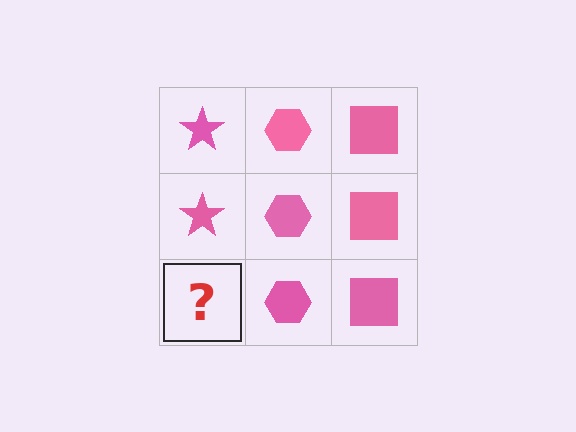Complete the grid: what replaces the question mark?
The question mark should be replaced with a pink star.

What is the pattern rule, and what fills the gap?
The rule is that each column has a consistent shape. The gap should be filled with a pink star.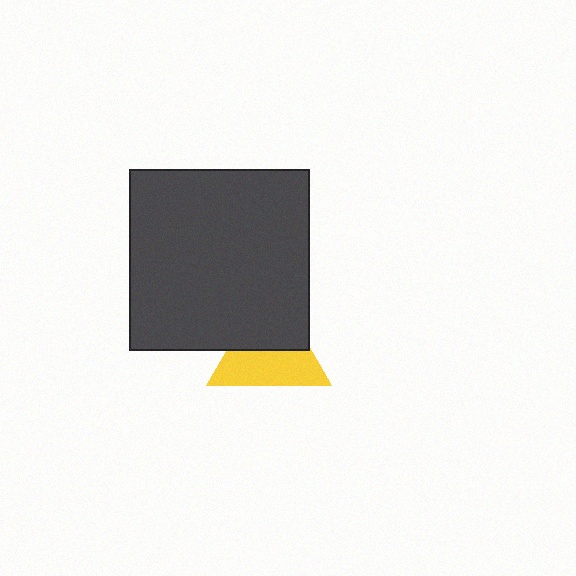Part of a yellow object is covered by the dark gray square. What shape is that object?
It is a triangle.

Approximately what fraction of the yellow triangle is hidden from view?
Roughly 47% of the yellow triangle is hidden behind the dark gray square.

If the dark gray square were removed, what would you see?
You would see the complete yellow triangle.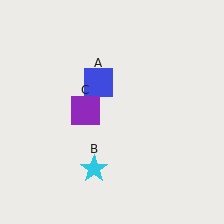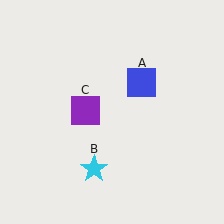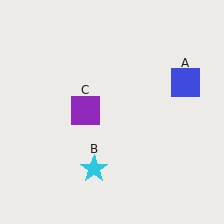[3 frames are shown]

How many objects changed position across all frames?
1 object changed position: blue square (object A).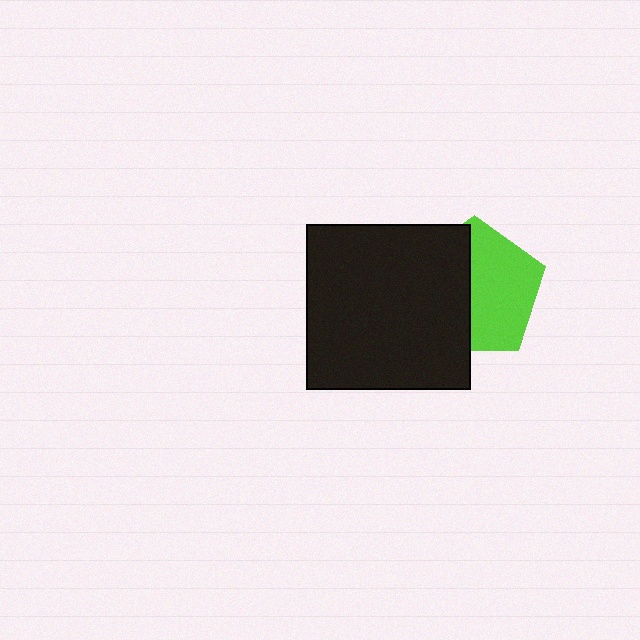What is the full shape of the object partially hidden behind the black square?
The partially hidden object is a lime pentagon.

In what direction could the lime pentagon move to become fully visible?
The lime pentagon could move right. That would shift it out from behind the black square entirely.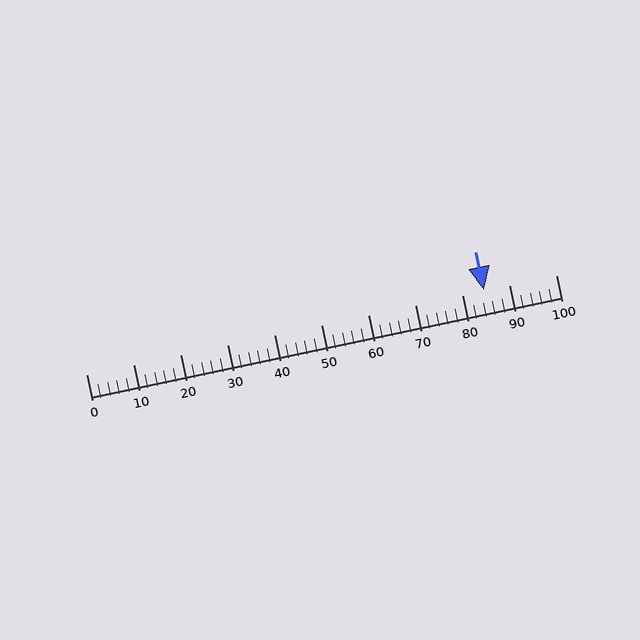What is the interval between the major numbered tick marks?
The major tick marks are spaced 10 units apart.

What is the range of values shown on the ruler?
The ruler shows values from 0 to 100.